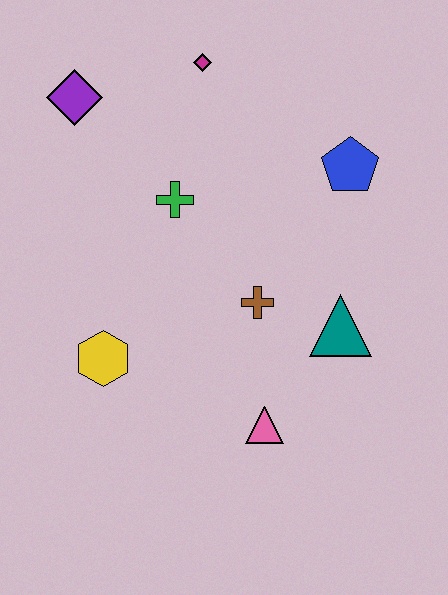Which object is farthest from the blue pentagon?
The yellow hexagon is farthest from the blue pentagon.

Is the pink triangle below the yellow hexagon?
Yes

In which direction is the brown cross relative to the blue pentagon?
The brown cross is below the blue pentagon.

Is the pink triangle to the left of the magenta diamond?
No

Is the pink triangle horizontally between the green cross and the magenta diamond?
No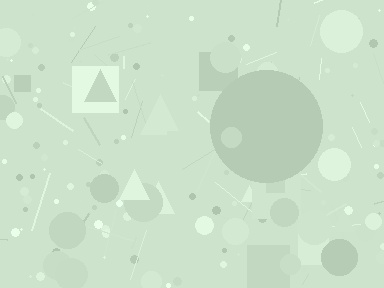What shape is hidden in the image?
A circle is hidden in the image.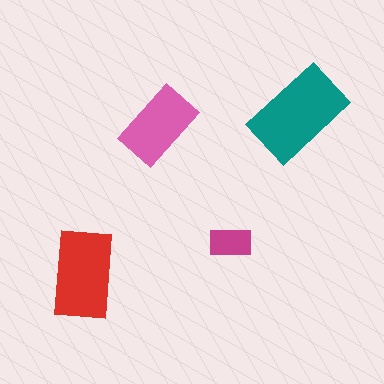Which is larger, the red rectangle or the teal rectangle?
The teal one.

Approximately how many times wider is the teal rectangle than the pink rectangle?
About 1.5 times wider.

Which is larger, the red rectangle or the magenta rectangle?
The red one.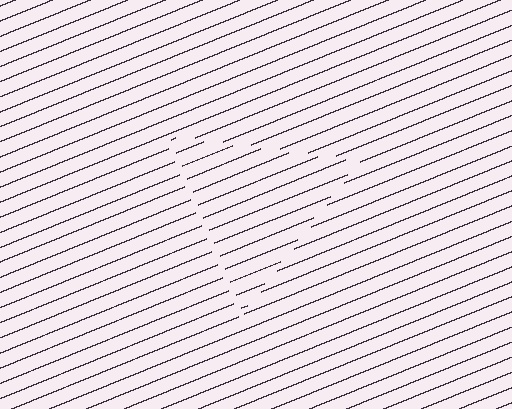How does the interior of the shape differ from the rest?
The interior of the shape contains the same grating, shifted by half a period — the contour is defined by the phase discontinuity where line-ends from the inner and outer gratings abut.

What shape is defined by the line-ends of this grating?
An illusory triangle. The interior of the shape contains the same grating, shifted by half a period — the contour is defined by the phase discontinuity where line-ends from the inner and outer gratings abut.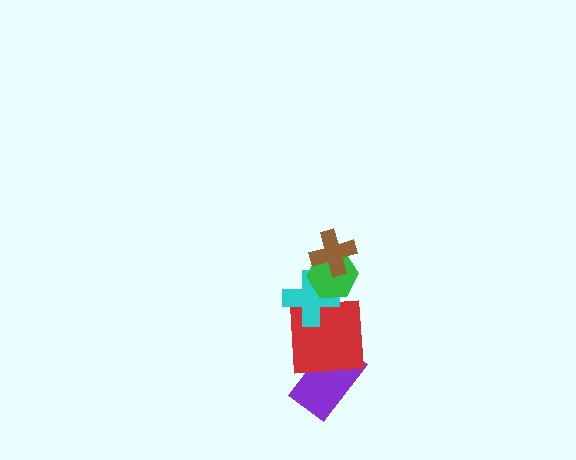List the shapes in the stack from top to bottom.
From top to bottom: the brown cross, the green hexagon, the cyan cross, the red square, the purple rectangle.